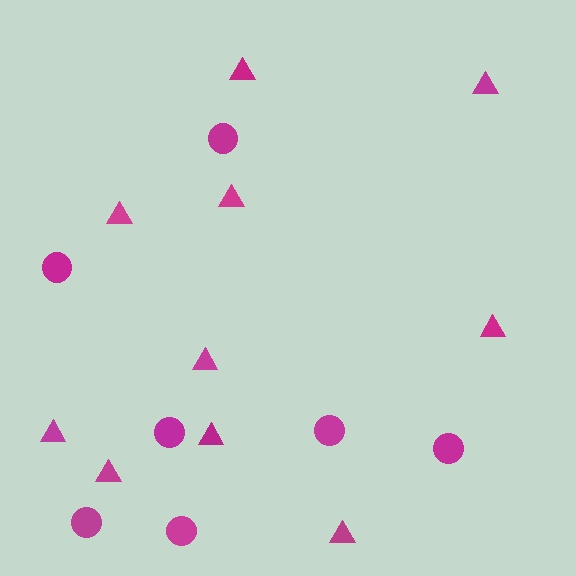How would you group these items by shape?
There are 2 groups: one group of circles (7) and one group of triangles (10).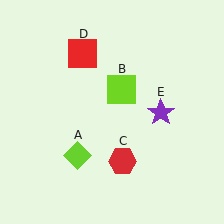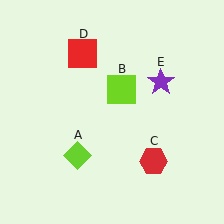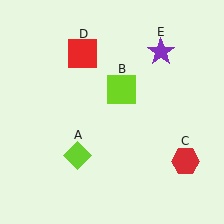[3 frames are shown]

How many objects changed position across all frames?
2 objects changed position: red hexagon (object C), purple star (object E).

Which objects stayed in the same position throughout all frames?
Lime diamond (object A) and lime square (object B) and red square (object D) remained stationary.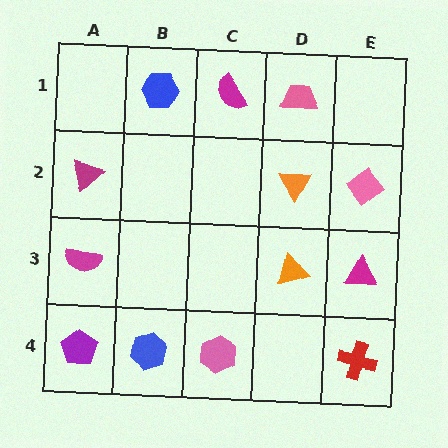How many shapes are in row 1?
3 shapes.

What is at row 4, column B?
A blue hexagon.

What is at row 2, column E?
A pink diamond.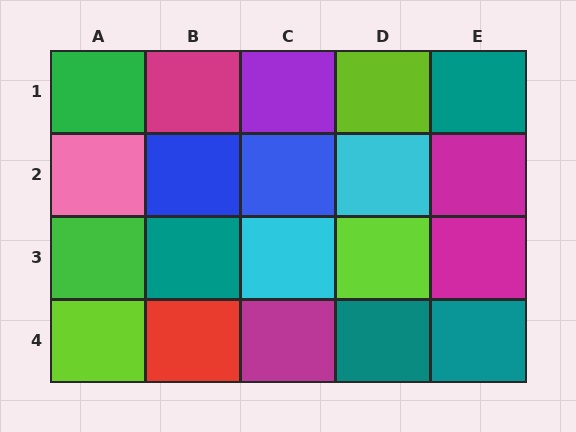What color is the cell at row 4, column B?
Red.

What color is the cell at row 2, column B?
Blue.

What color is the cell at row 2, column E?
Magenta.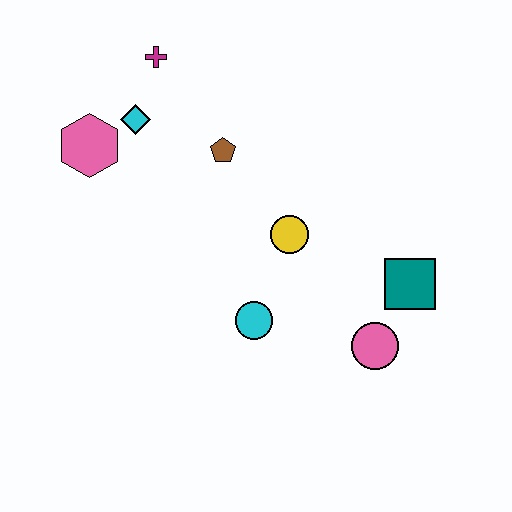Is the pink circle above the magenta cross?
No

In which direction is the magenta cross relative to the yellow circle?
The magenta cross is above the yellow circle.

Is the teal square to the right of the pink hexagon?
Yes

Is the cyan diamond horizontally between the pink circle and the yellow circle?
No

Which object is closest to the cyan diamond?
The pink hexagon is closest to the cyan diamond.